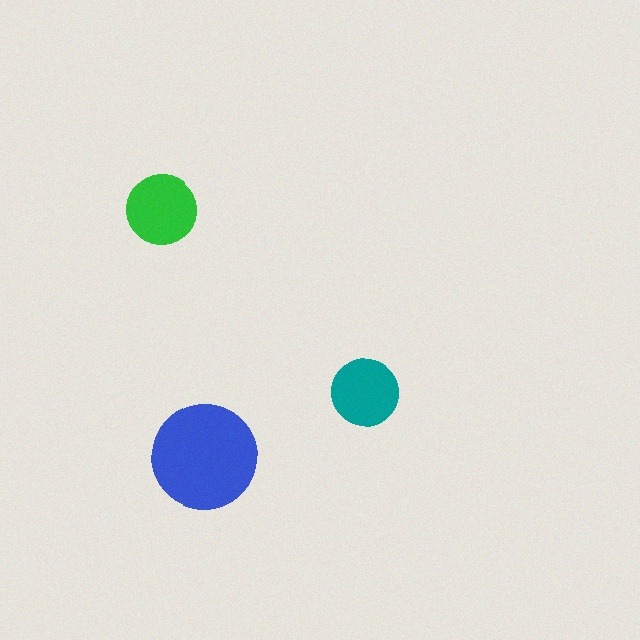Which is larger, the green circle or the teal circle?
The green one.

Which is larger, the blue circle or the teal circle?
The blue one.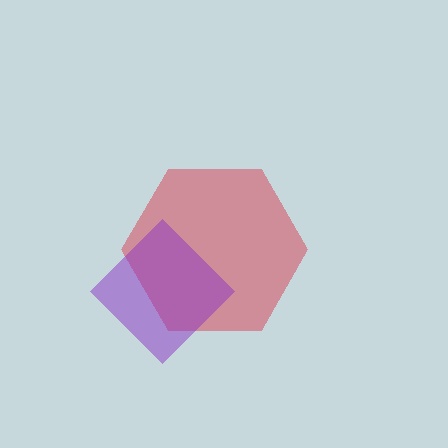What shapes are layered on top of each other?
The layered shapes are: a red hexagon, a purple diamond.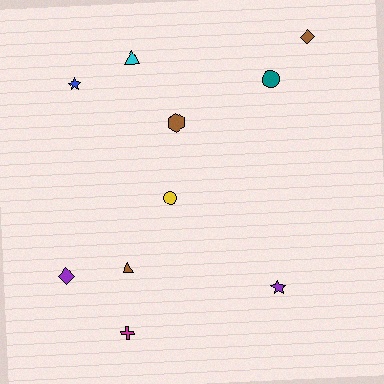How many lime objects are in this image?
There are no lime objects.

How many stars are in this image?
There are 2 stars.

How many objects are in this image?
There are 10 objects.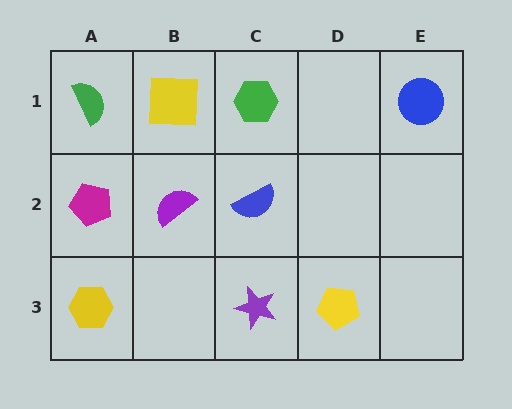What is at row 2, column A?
A magenta pentagon.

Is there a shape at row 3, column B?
No, that cell is empty.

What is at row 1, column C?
A green hexagon.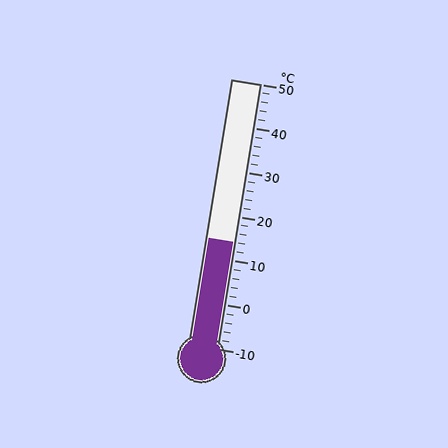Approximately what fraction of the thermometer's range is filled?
The thermometer is filled to approximately 40% of its range.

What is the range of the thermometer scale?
The thermometer scale ranges from -10°C to 50°C.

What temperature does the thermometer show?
The thermometer shows approximately 14°C.